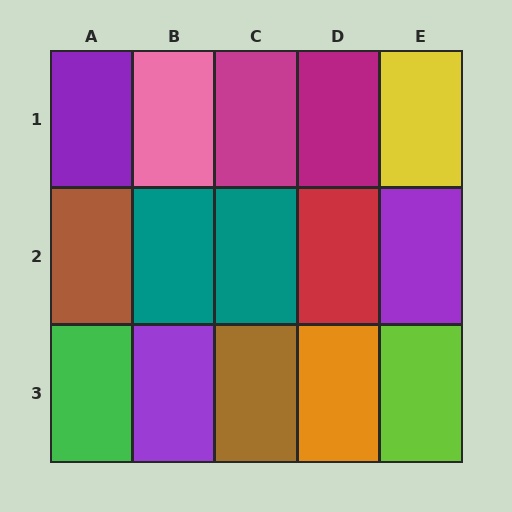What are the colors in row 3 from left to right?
Green, purple, brown, orange, lime.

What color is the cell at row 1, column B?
Pink.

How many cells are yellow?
1 cell is yellow.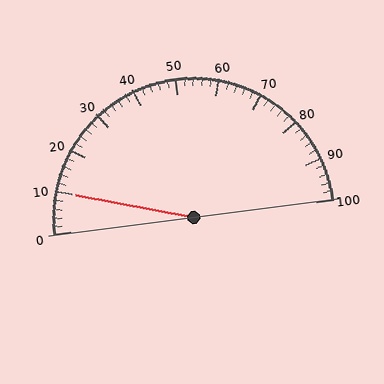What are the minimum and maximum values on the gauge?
The gauge ranges from 0 to 100.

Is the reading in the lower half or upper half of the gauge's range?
The reading is in the lower half of the range (0 to 100).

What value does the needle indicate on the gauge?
The needle indicates approximately 10.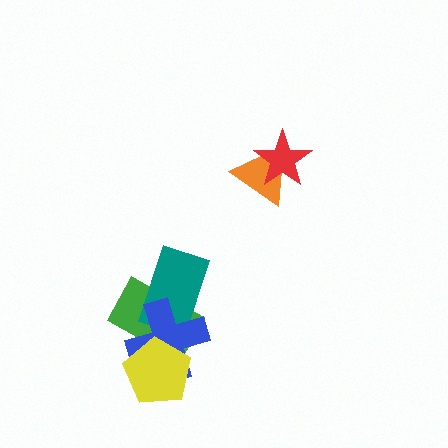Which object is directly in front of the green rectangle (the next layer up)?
The teal rectangle is directly in front of the green rectangle.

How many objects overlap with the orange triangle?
1 object overlaps with the orange triangle.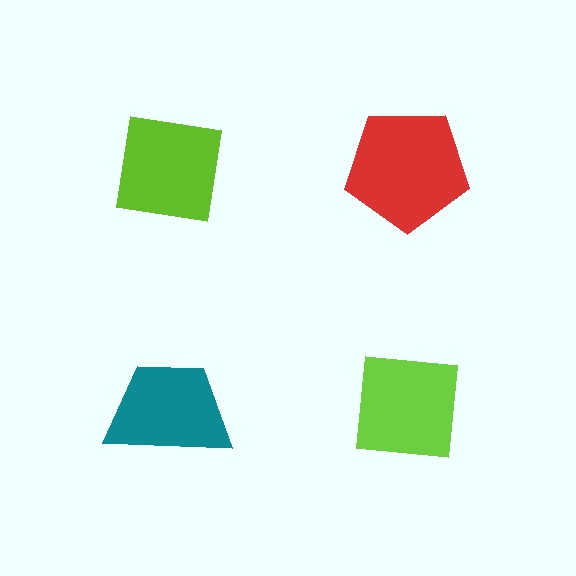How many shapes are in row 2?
2 shapes.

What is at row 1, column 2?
A red pentagon.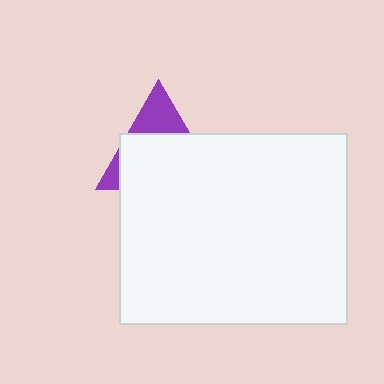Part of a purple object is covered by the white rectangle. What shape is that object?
It is a triangle.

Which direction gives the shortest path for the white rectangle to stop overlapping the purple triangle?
Moving down gives the shortest separation.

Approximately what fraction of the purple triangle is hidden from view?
Roughly 68% of the purple triangle is hidden behind the white rectangle.